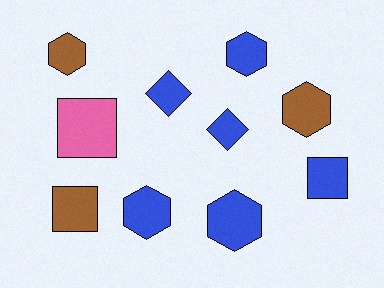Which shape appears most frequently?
Hexagon, with 5 objects.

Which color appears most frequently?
Blue, with 6 objects.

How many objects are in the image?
There are 10 objects.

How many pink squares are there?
There is 1 pink square.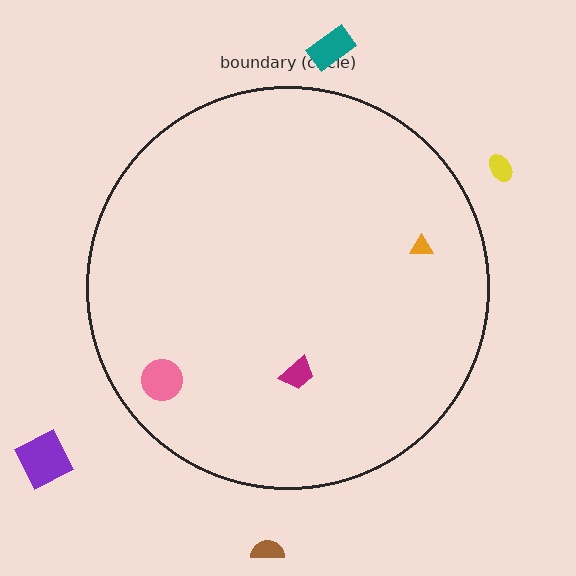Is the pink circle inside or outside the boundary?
Inside.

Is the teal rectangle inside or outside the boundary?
Outside.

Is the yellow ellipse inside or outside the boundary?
Outside.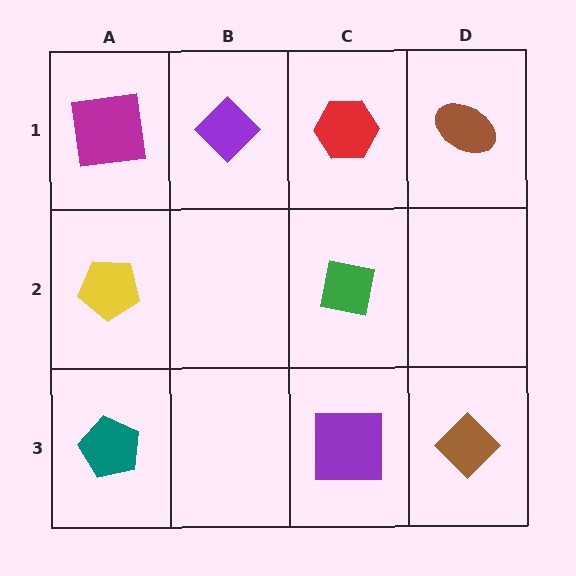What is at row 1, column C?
A red hexagon.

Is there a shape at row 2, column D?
No, that cell is empty.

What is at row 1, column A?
A magenta square.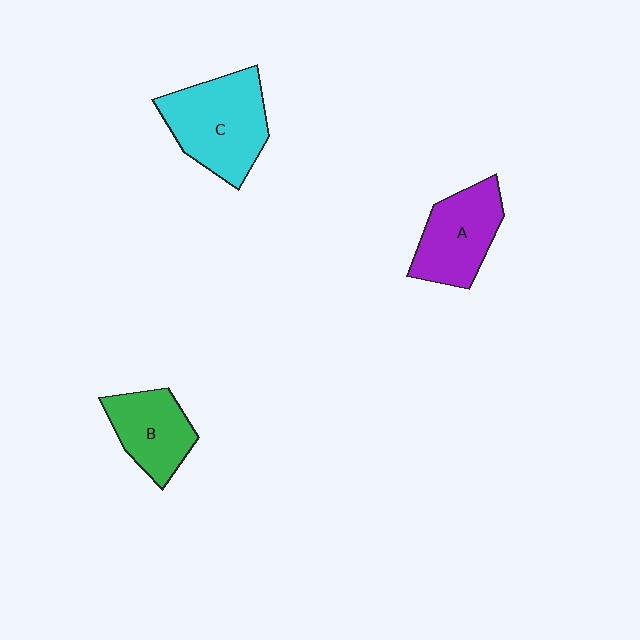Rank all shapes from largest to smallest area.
From largest to smallest: C (cyan), A (purple), B (green).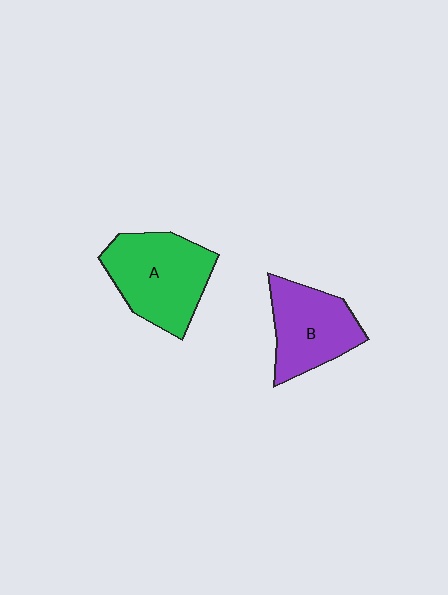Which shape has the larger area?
Shape A (green).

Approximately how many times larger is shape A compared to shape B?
Approximately 1.2 times.